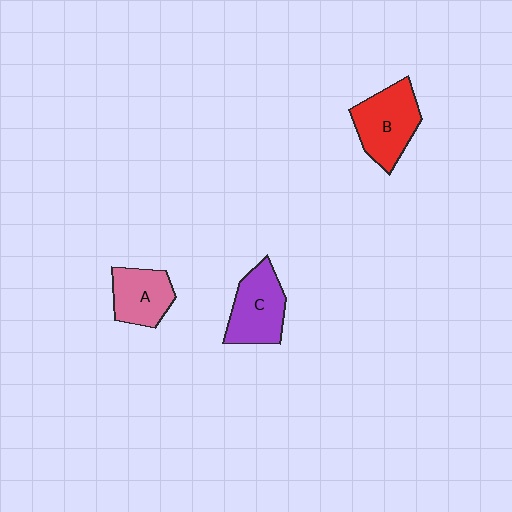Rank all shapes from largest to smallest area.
From largest to smallest: B (red), C (purple), A (pink).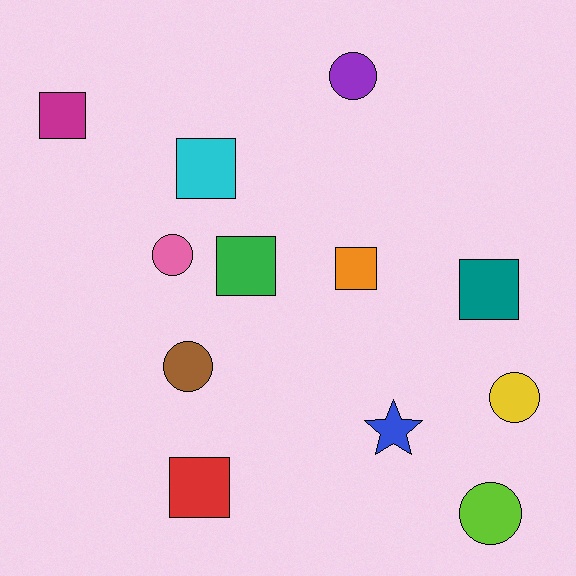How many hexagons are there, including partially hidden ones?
There are no hexagons.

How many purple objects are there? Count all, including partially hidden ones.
There is 1 purple object.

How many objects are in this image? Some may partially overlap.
There are 12 objects.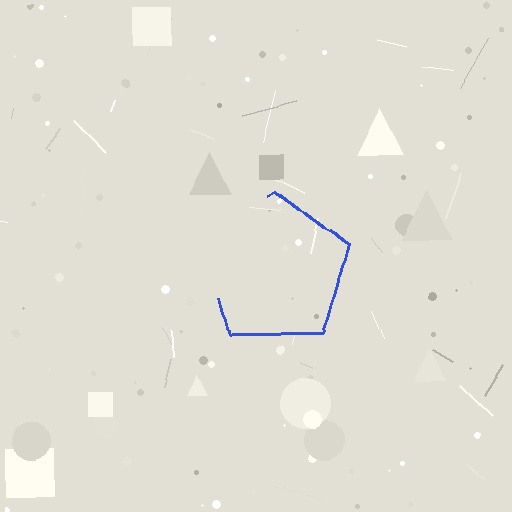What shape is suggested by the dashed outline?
The dashed outline suggests a pentagon.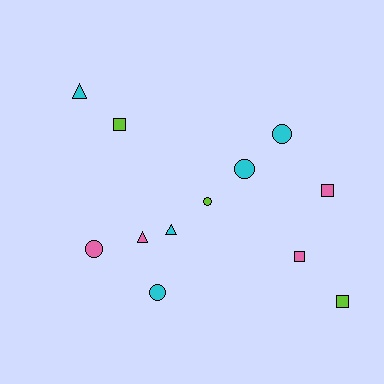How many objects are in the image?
There are 12 objects.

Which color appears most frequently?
Cyan, with 5 objects.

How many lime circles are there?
There is 1 lime circle.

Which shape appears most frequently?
Circle, with 5 objects.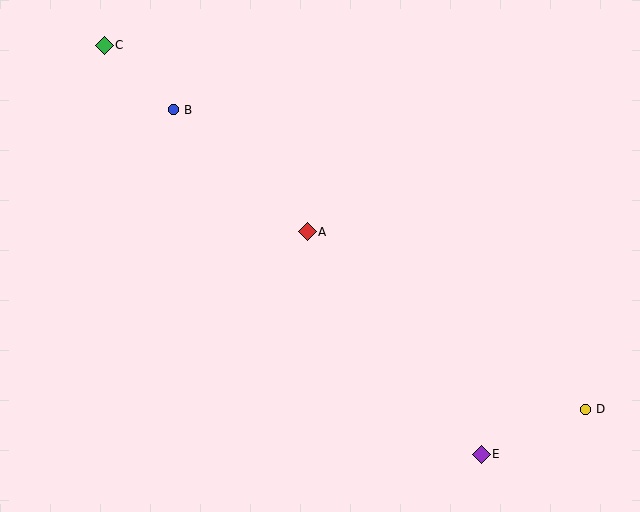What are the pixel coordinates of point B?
Point B is at (173, 110).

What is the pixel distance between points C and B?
The distance between C and B is 94 pixels.